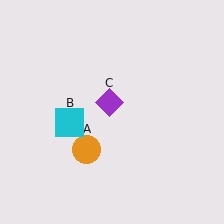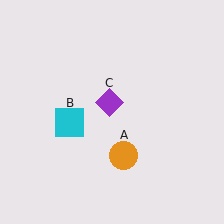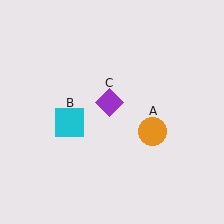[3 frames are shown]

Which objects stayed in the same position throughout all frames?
Cyan square (object B) and purple diamond (object C) remained stationary.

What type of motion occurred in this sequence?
The orange circle (object A) rotated counterclockwise around the center of the scene.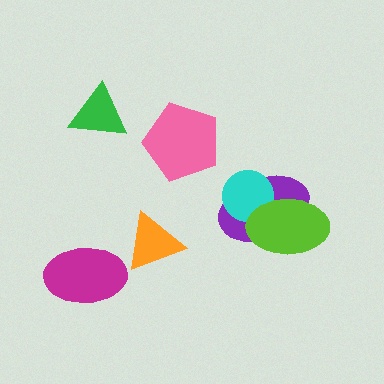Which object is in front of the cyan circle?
The lime ellipse is in front of the cyan circle.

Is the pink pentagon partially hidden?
No, no other shape covers it.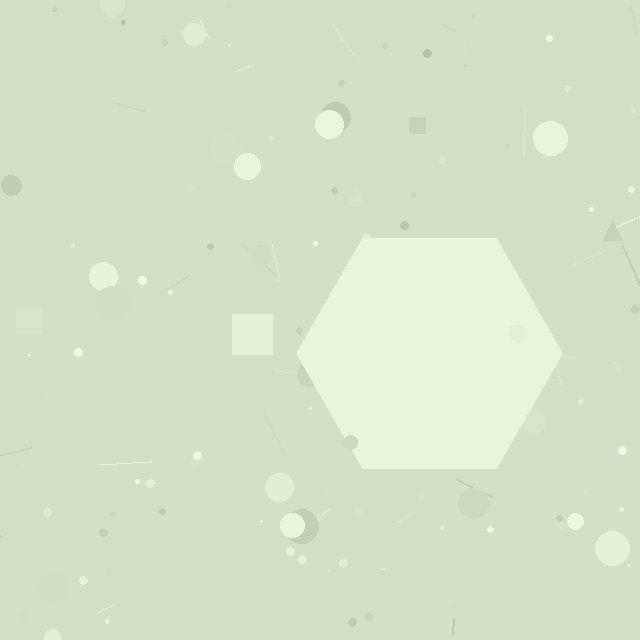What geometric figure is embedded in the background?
A hexagon is embedded in the background.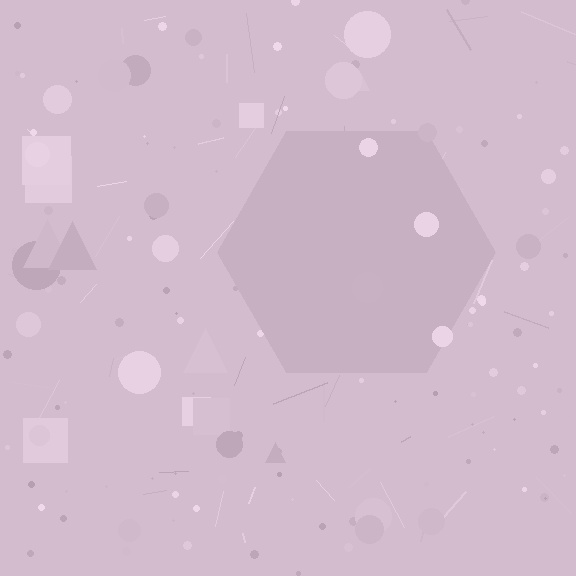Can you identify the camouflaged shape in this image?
The camouflaged shape is a hexagon.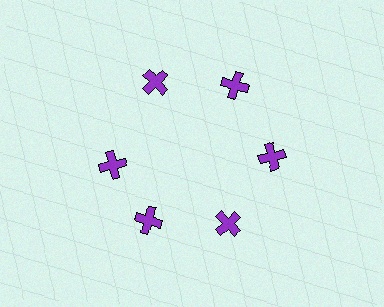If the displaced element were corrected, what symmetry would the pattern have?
It would have 6-fold rotational symmetry — the pattern would map onto itself every 60 degrees.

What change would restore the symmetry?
The symmetry would be restored by rotating it back into even spacing with its neighbors so that all 6 crosses sit at equal angles and equal distance from the center.